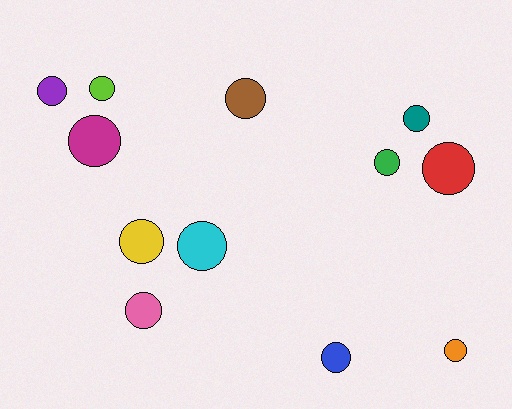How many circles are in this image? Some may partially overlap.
There are 12 circles.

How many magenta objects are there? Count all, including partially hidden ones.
There is 1 magenta object.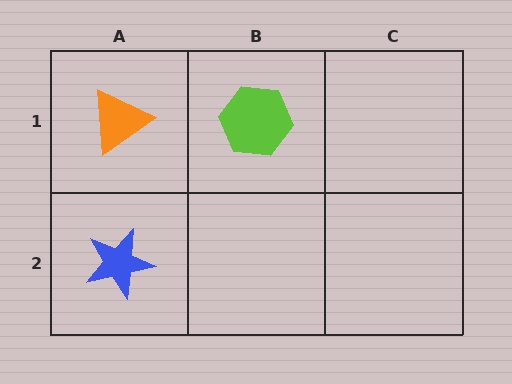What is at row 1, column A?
An orange triangle.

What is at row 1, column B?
A lime hexagon.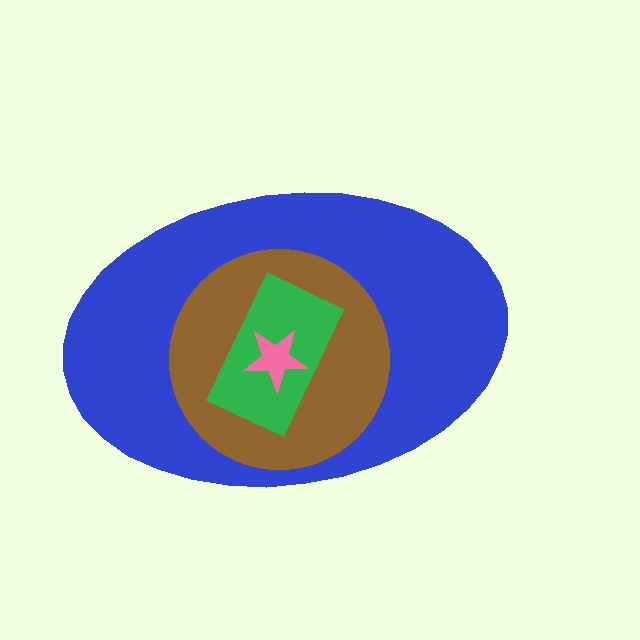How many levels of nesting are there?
4.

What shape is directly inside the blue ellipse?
The brown circle.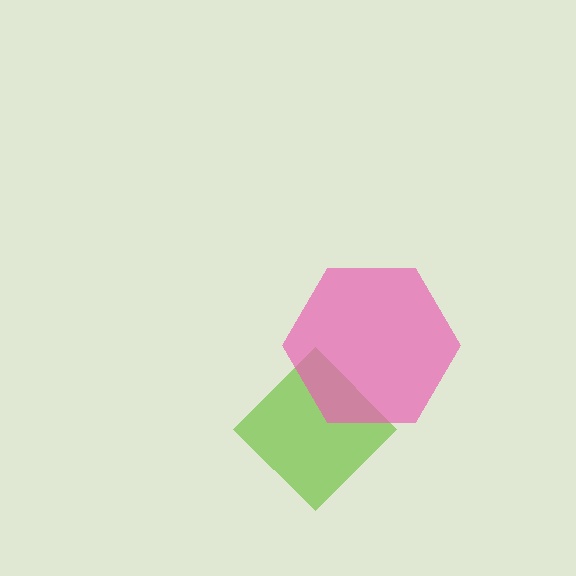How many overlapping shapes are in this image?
There are 2 overlapping shapes in the image.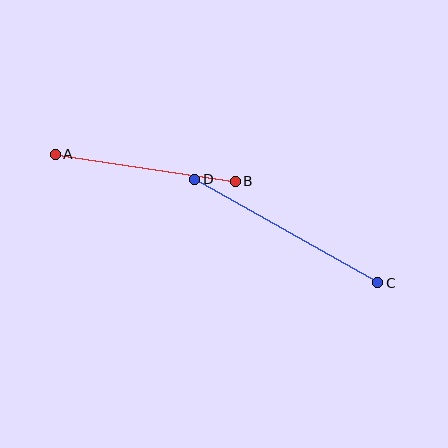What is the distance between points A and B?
The distance is approximately 182 pixels.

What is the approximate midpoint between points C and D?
The midpoint is at approximately (286, 231) pixels.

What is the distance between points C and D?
The distance is approximately 211 pixels.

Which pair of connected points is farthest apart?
Points C and D are farthest apart.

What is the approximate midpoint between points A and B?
The midpoint is at approximately (145, 168) pixels.